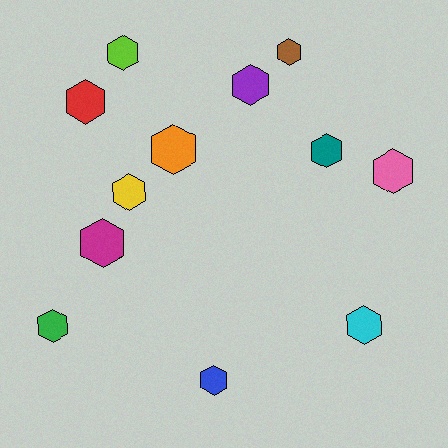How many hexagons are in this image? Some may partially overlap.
There are 12 hexagons.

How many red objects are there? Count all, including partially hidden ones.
There is 1 red object.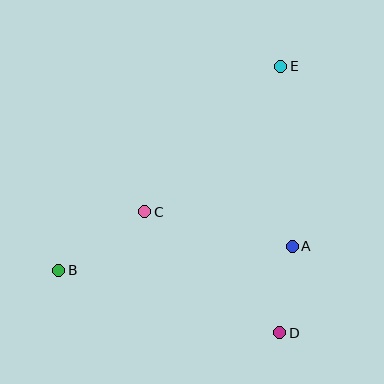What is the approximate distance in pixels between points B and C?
The distance between B and C is approximately 104 pixels.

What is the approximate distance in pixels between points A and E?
The distance between A and E is approximately 180 pixels.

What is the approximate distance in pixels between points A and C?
The distance between A and C is approximately 151 pixels.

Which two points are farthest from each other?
Points B and E are farthest from each other.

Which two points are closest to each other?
Points A and D are closest to each other.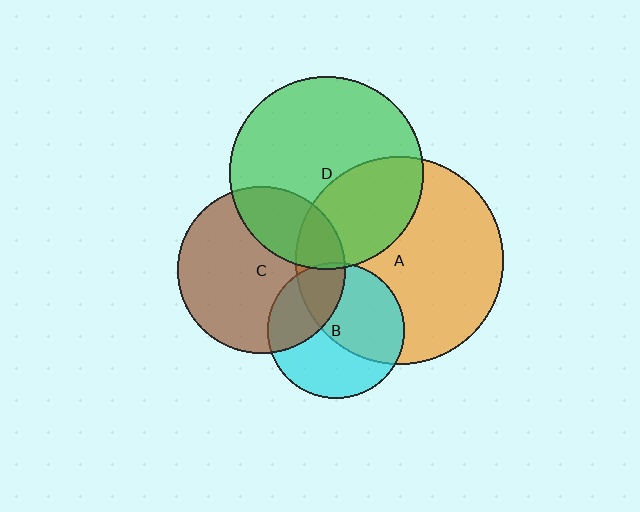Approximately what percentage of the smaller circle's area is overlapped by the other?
Approximately 50%.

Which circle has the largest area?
Circle A (orange).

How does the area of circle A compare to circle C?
Approximately 1.5 times.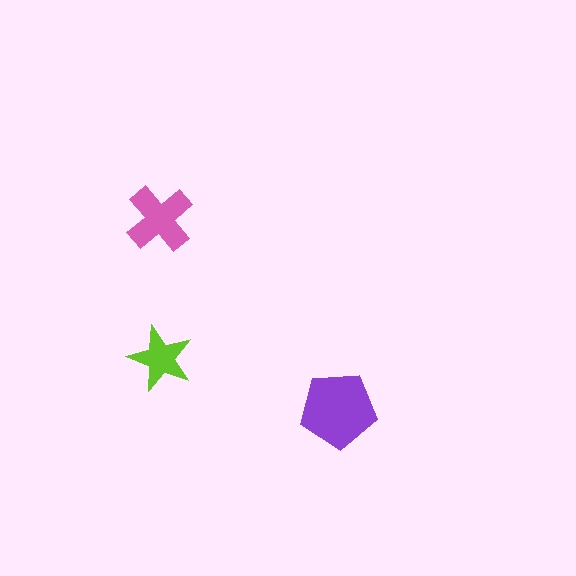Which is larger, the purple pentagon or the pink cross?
The purple pentagon.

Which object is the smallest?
The lime star.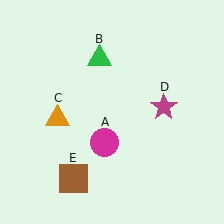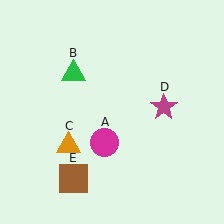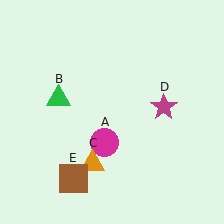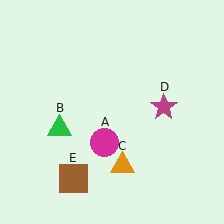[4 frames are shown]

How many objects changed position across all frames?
2 objects changed position: green triangle (object B), orange triangle (object C).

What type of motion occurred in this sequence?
The green triangle (object B), orange triangle (object C) rotated counterclockwise around the center of the scene.